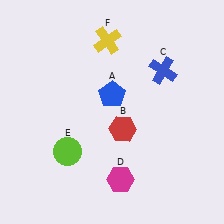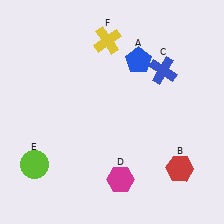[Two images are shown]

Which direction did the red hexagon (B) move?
The red hexagon (B) moved right.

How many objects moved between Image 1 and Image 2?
3 objects moved between the two images.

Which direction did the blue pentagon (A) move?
The blue pentagon (A) moved up.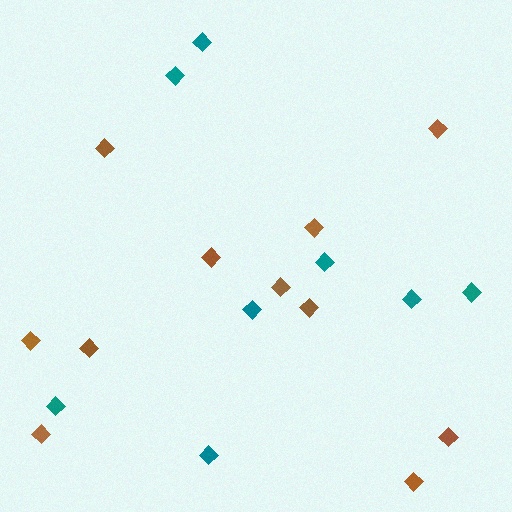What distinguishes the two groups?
There are 2 groups: one group of teal diamonds (8) and one group of brown diamonds (11).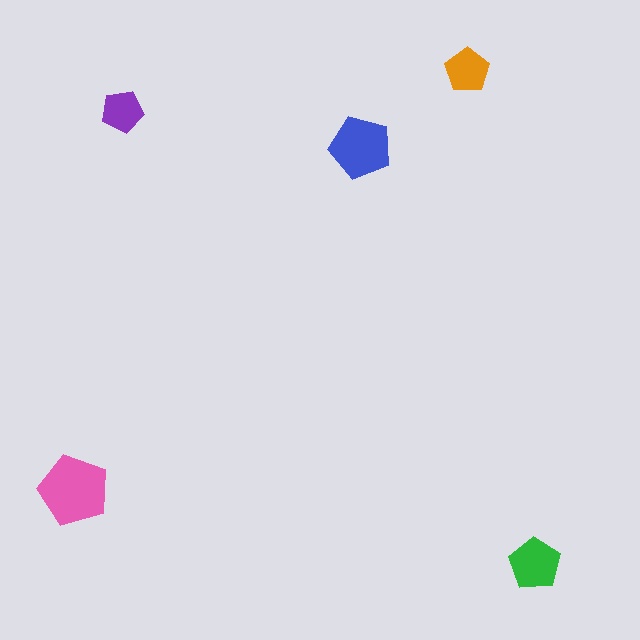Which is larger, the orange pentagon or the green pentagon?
The green one.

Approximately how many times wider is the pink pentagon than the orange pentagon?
About 1.5 times wider.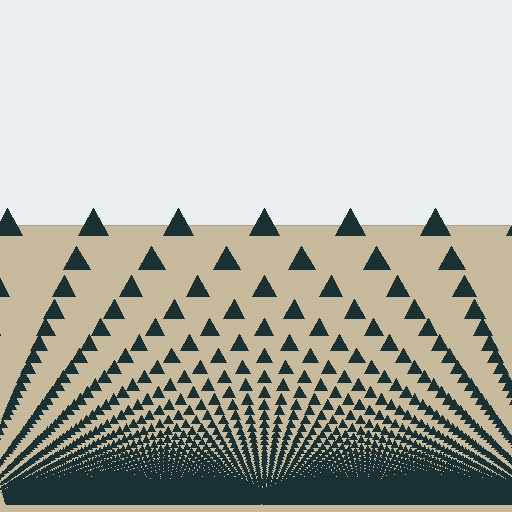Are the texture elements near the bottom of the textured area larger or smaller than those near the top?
Smaller. The gradient is inverted — elements near the bottom are smaller and denser.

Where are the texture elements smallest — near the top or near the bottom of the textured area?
Near the bottom.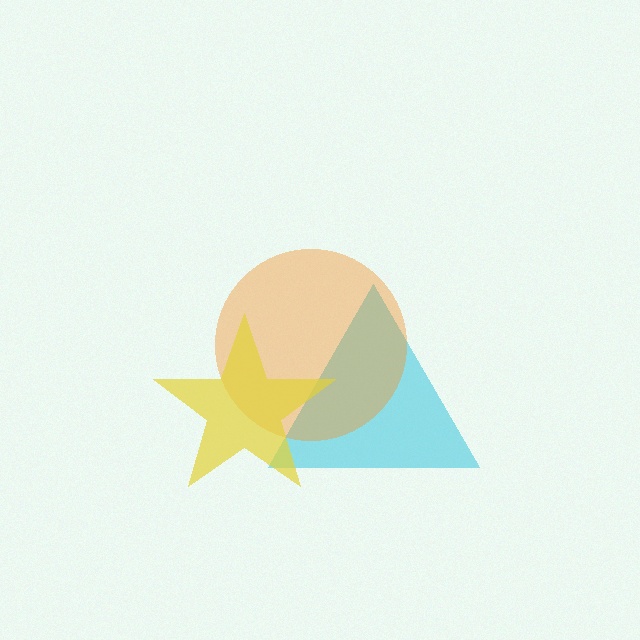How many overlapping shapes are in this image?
There are 3 overlapping shapes in the image.